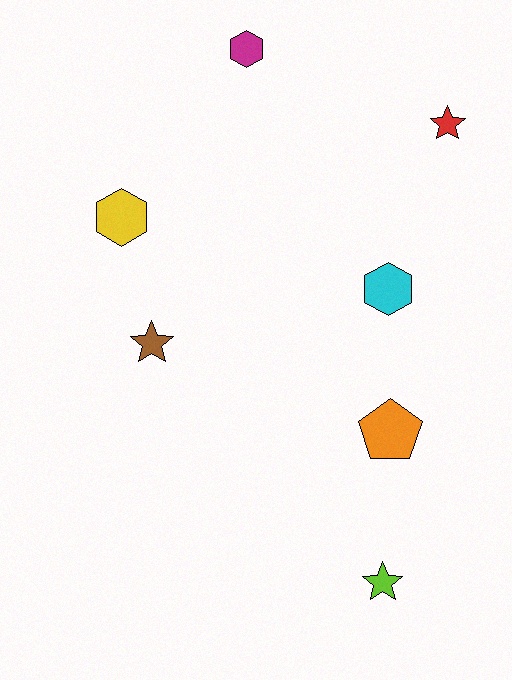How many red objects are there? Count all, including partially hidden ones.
There is 1 red object.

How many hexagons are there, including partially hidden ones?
There are 3 hexagons.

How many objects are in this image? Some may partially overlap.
There are 7 objects.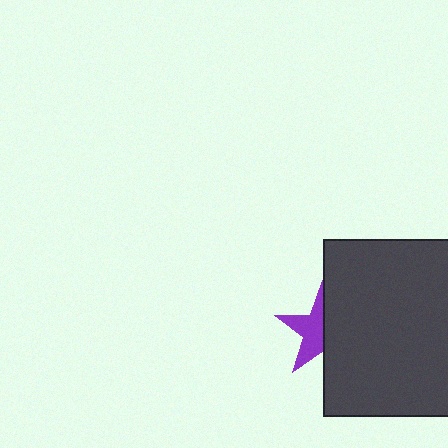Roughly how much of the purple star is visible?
About half of it is visible (roughly 51%).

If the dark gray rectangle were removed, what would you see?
You would see the complete purple star.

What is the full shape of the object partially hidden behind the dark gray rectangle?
The partially hidden object is a purple star.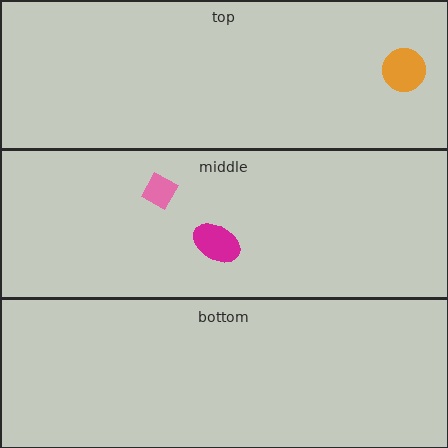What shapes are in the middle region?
The magenta ellipse, the pink diamond.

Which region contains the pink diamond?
The middle region.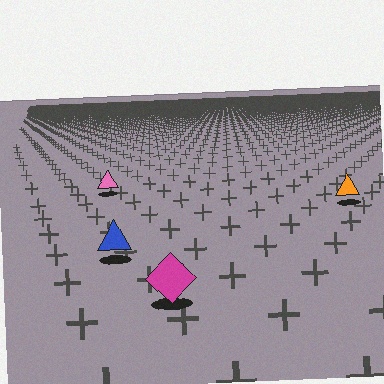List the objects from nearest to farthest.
From nearest to farthest: the magenta diamond, the blue triangle, the orange triangle, the pink triangle.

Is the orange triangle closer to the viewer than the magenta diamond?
No. The magenta diamond is closer — you can tell from the texture gradient: the ground texture is coarser near it.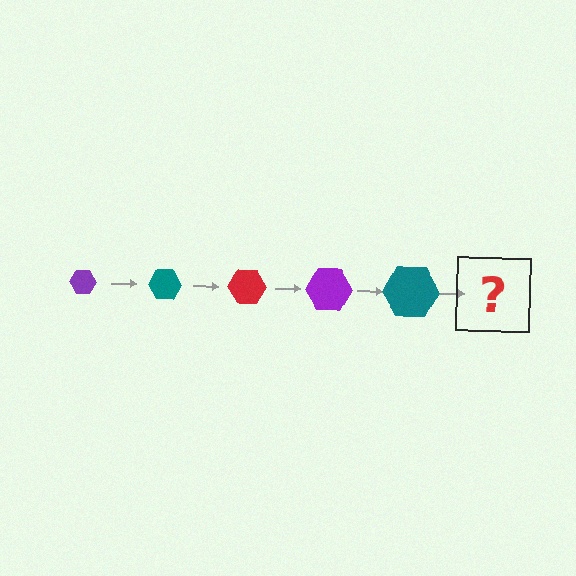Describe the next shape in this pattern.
It should be a red hexagon, larger than the previous one.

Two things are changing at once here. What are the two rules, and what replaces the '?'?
The two rules are that the hexagon grows larger each step and the color cycles through purple, teal, and red. The '?' should be a red hexagon, larger than the previous one.